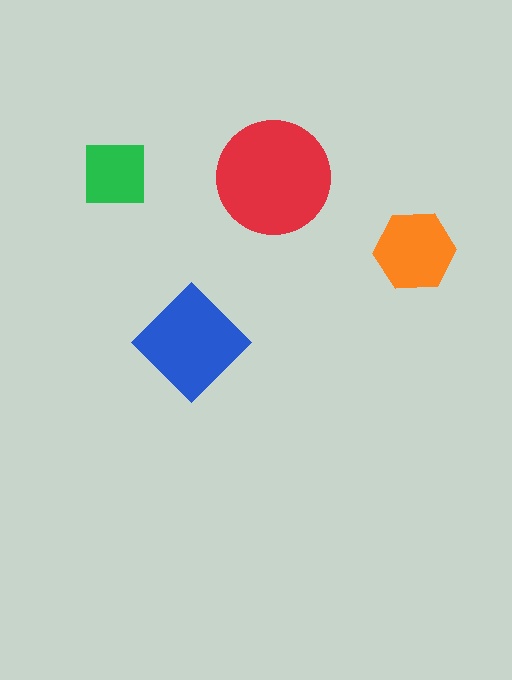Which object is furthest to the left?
The green square is leftmost.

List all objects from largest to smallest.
The red circle, the blue diamond, the orange hexagon, the green square.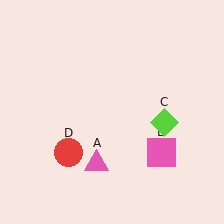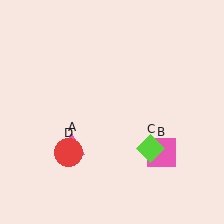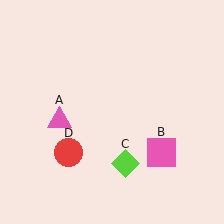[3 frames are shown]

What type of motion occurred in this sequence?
The pink triangle (object A), lime diamond (object C) rotated clockwise around the center of the scene.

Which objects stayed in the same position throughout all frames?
Pink square (object B) and red circle (object D) remained stationary.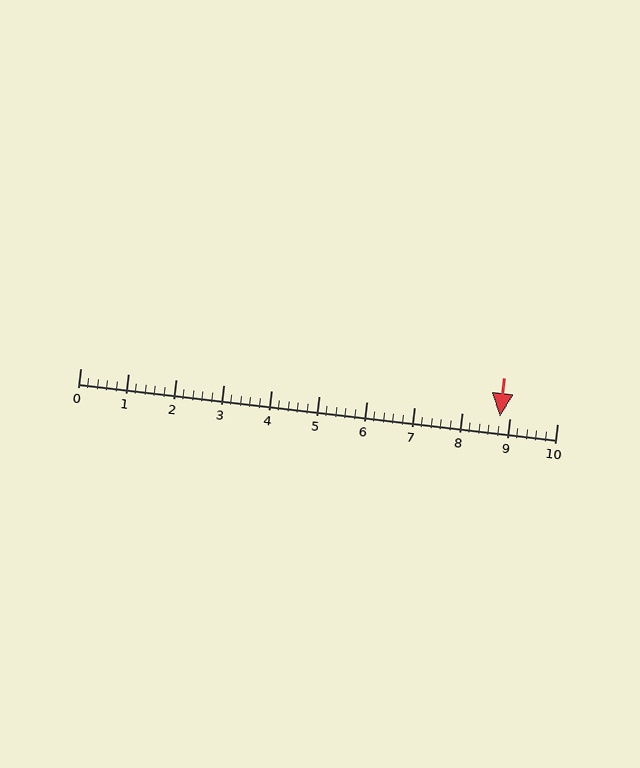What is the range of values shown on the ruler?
The ruler shows values from 0 to 10.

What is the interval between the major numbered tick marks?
The major tick marks are spaced 1 units apart.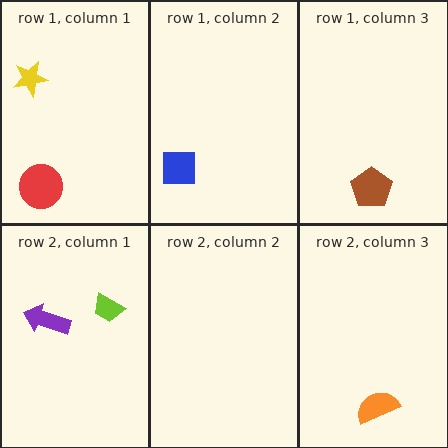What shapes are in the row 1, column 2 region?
The blue square.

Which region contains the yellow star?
The row 1, column 1 region.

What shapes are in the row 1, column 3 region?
The brown pentagon.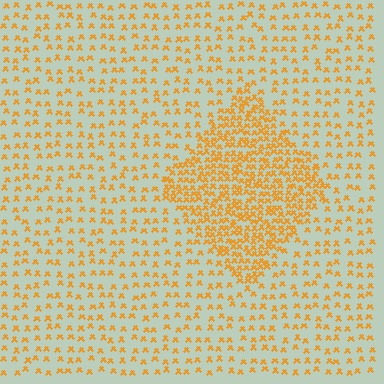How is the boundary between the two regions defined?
The boundary is defined by a change in element density (approximately 2.5x ratio). All elements are the same color, size, and shape.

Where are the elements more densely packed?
The elements are more densely packed inside the diamond boundary.